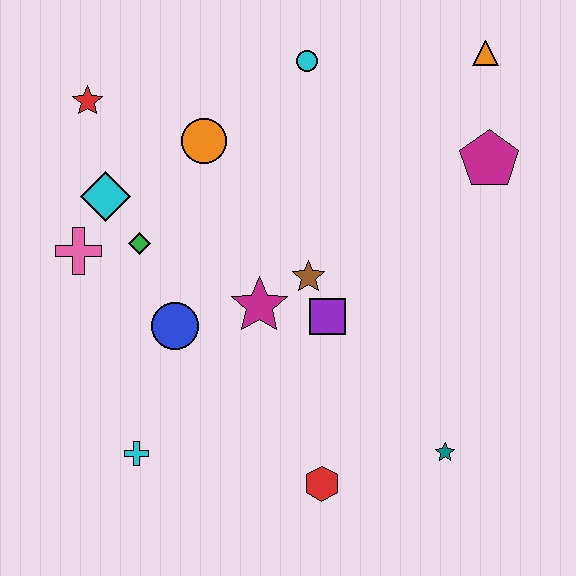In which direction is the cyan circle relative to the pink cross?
The cyan circle is to the right of the pink cross.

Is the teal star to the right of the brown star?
Yes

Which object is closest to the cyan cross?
The blue circle is closest to the cyan cross.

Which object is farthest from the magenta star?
The orange triangle is farthest from the magenta star.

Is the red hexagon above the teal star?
No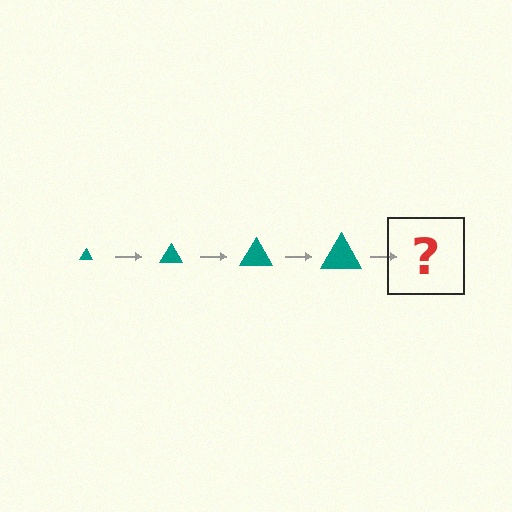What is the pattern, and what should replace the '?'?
The pattern is that the triangle gets progressively larger each step. The '?' should be a teal triangle, larger than the previous one.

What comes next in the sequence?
The next element should be a teal triangle, larger than the previous one.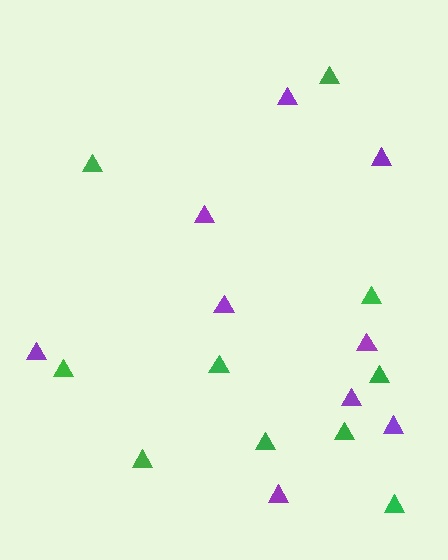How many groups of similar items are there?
There are 2 groups: one group of green triangles (10) and one group of purple triangles (9).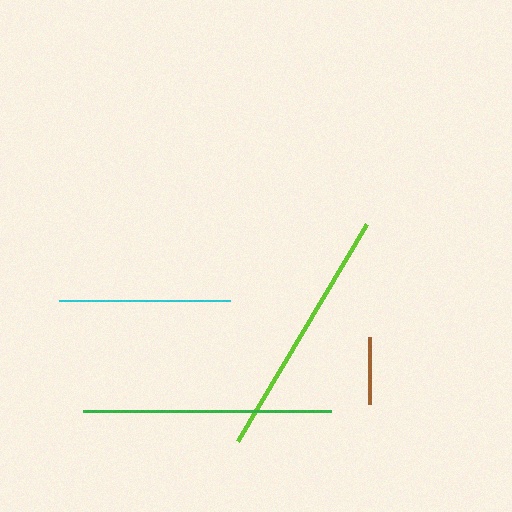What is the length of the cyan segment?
The cyan segment is approximately 171 pixels long.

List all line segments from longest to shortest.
From longest to shortest: lime, green, cyan, brown.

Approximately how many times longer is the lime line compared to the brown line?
The lime line is approximately 3.8 times the length of the brown line.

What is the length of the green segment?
The green segment is approximately 248 pixels long.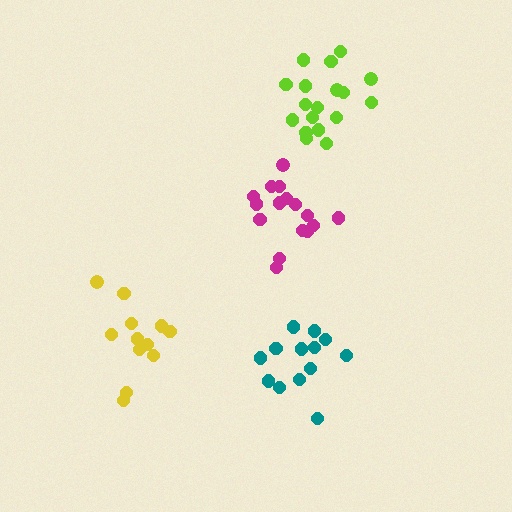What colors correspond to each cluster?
The clusters are colored: yellow, teal, lime, magenta.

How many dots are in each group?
Group 1: 12 dots, Group 2: 13 dots, Group 3: 18 dots, Group 4: 17 dots (60 total).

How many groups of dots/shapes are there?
There are 4 groups.